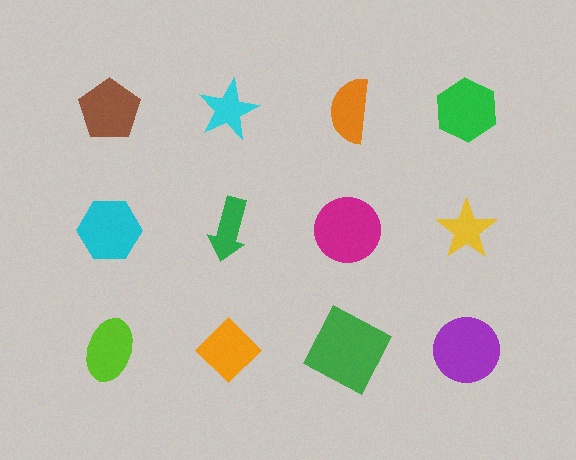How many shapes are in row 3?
4 shapes.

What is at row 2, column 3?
A magenta circle.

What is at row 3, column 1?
A lime ellipse.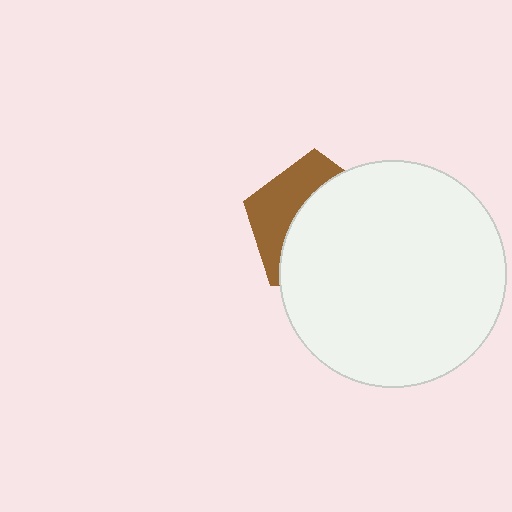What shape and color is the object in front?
The object in front is a white circle.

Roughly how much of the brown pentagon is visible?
A small part of it is visible (roughly 36%).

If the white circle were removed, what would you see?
You would see the complete brown pentagon.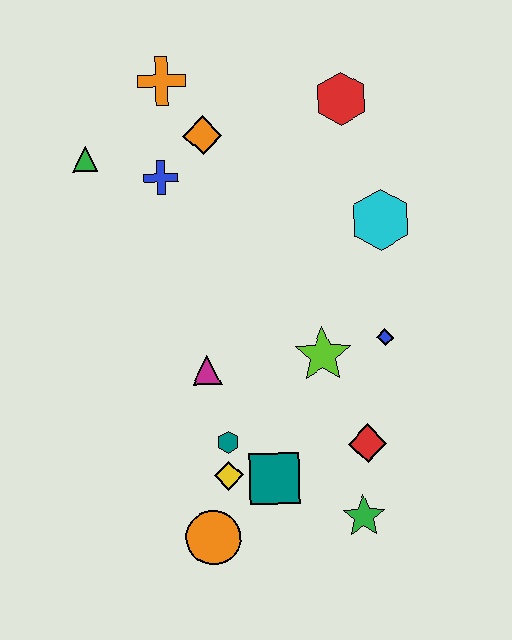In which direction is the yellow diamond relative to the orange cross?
The yellow diamond is below the orange cross.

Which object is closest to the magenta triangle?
The teal hexagon is closest to the magenta triangle.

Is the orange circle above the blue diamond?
No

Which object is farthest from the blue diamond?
The green triangle is farthest from the blue diamond.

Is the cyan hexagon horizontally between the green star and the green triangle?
No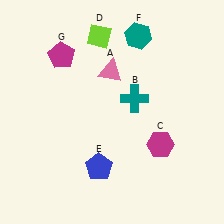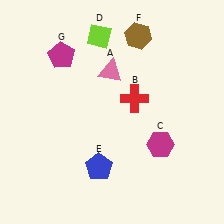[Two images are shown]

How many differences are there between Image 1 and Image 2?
There are 2 differences between the two images.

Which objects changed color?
B changed from teal to red. F changed from teal to brown.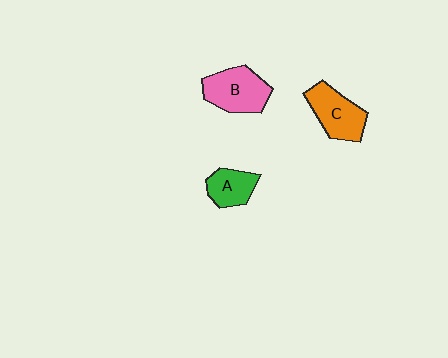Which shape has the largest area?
Shape B (pink).